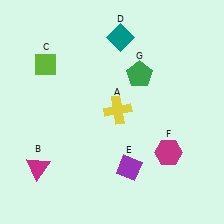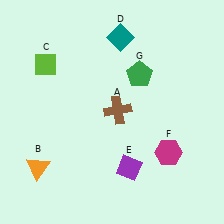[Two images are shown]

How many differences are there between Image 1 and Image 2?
There are 2 differences between the two images.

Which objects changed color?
A changed from yellow to brown. B changed from magenta to orange.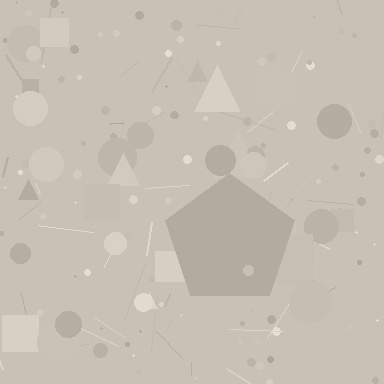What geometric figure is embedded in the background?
A pentagon is embedded in the background.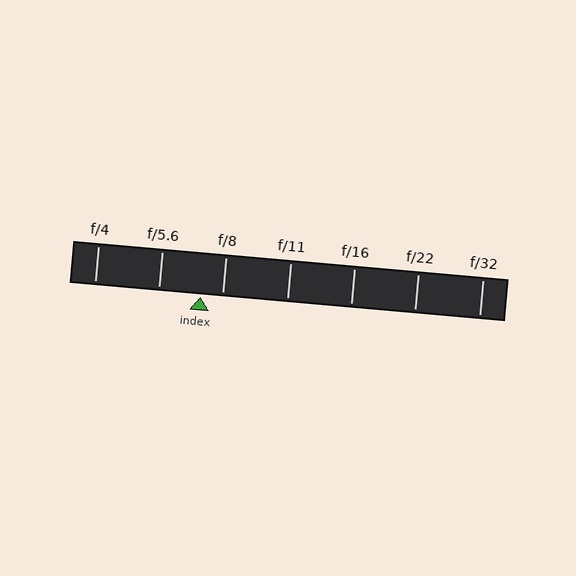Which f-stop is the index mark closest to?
The index mark is closest to f/8.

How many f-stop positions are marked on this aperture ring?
There are 7 f-stop positions marked.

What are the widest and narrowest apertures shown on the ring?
The widest aperture shown is f/4 and the narrowest is f/32.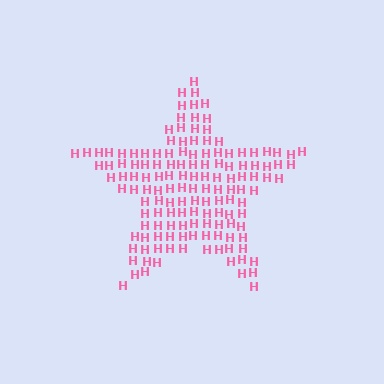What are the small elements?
The small elements are letter H's.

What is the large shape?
The large shape is a star.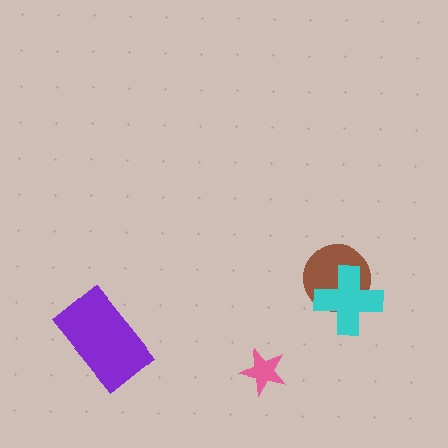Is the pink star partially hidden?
No, no other shape covers it.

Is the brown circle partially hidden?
Yes, it is partially covered by another shape.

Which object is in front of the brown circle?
The cyan cross is in front of the brown circle.